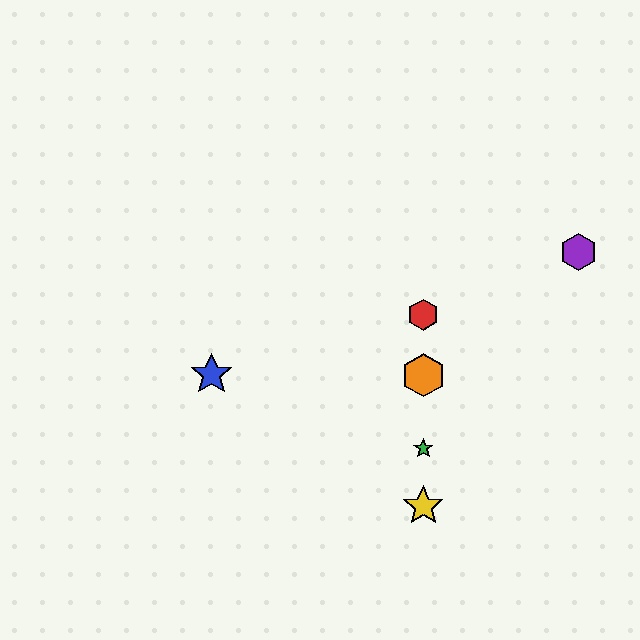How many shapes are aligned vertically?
4 shapes (the red hexagon, the green star, the yellow star, the orange hexagon) are aligned vertically.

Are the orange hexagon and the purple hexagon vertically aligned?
No, the orange hexagon is at x≈423 and the purple hexagon is at x≈579.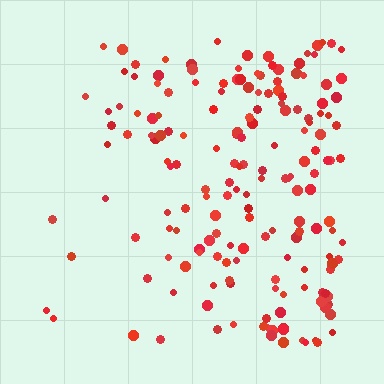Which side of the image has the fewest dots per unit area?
The left.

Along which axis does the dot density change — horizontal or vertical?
Horizontal.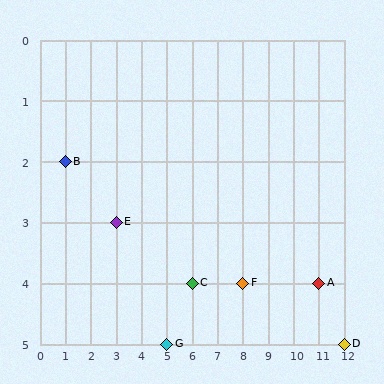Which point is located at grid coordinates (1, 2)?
Point B is at (1, 2).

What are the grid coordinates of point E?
Point E is at grid coordinates (3, 3).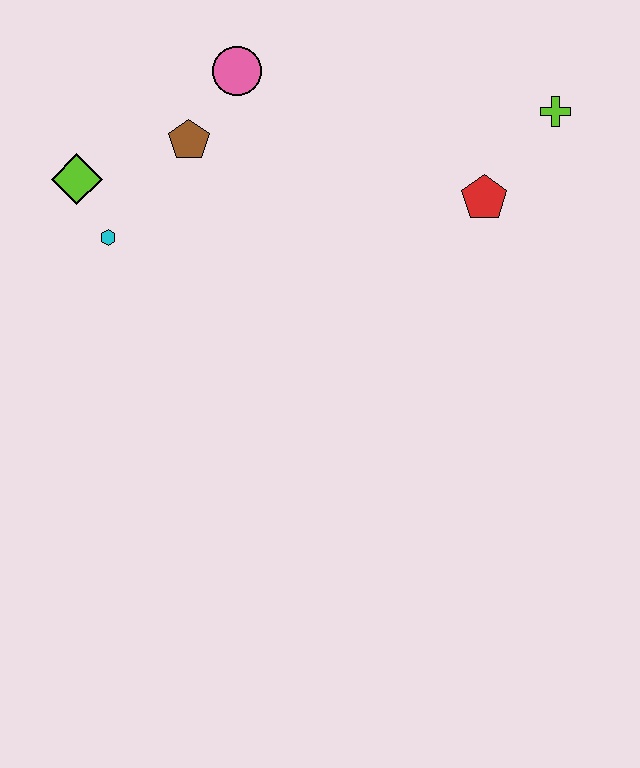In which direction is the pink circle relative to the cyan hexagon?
The pink circle is above the cyan hexagon.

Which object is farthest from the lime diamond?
The lime cross is farthest from the lime diamond.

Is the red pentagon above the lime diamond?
No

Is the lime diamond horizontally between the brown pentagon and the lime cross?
No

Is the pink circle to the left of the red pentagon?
Yes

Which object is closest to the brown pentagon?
The pink circle is closest to the brown pentagon.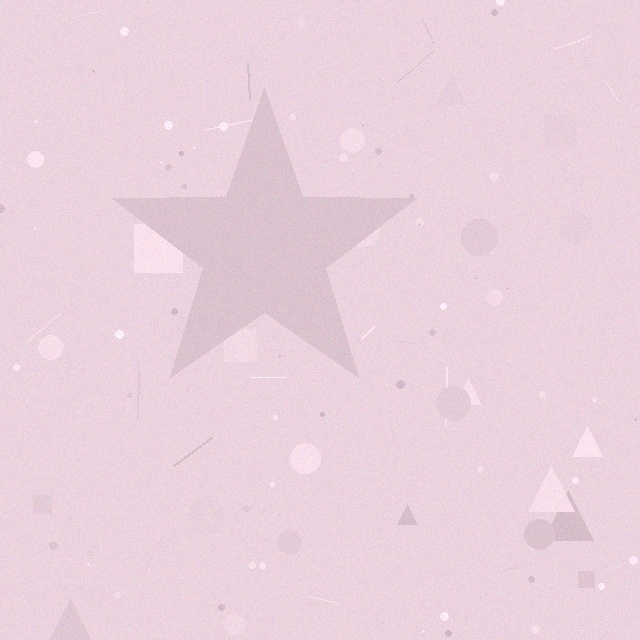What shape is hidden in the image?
A star is hidden in the image.